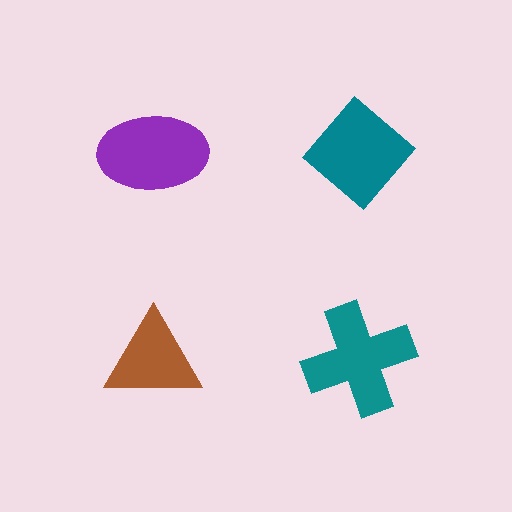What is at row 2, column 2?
A teal cross.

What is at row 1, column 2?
A teal diamond.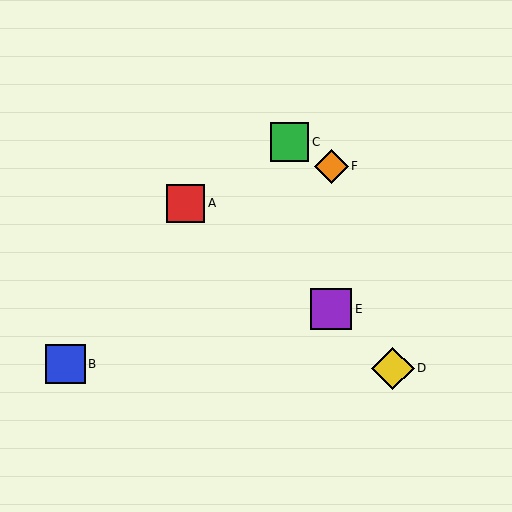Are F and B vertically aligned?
No, F is at x≈331 and B is at x≈66.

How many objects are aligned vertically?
2 objects (E, F) are aligned vertically.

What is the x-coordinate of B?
Object B is at x≈66.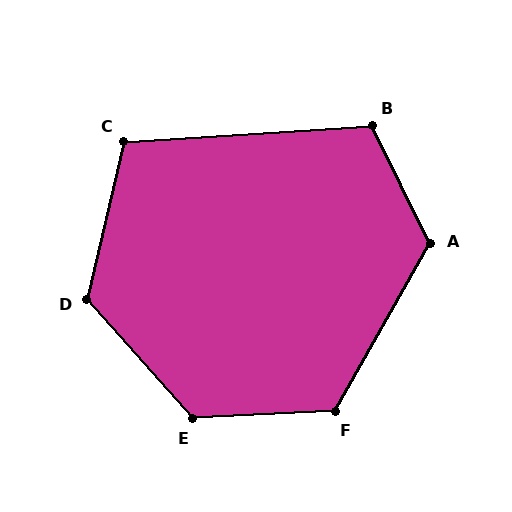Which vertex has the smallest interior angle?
C, at approximately 107 degrees.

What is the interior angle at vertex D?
Approximately 125 degrees (obtuse).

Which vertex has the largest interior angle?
E, at approximately 129 degrees.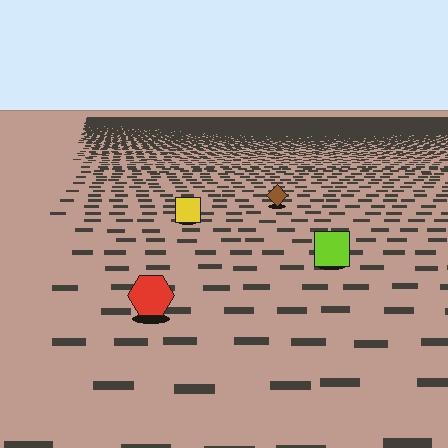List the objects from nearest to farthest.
From nearest to farthest: the red hexagon, the lime square, the yellow square, the brown diamond.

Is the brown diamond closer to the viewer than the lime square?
No. The lime square is closer — you can tell from the texture gradient: the ground texture is coarser near it.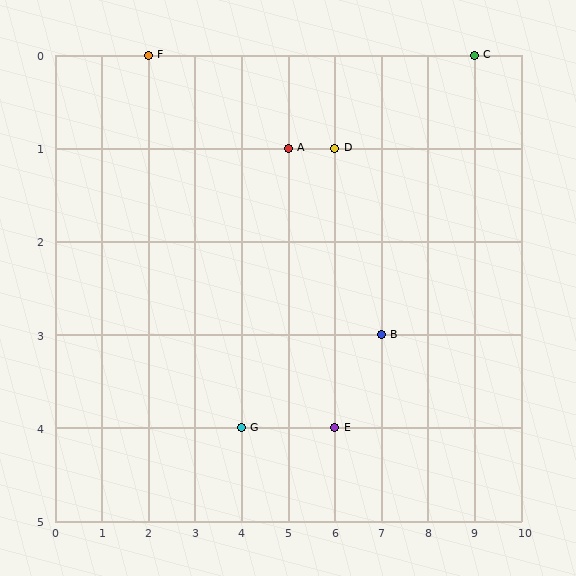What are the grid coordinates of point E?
Point E is at grid coordinates (6, 4).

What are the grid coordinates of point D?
Point D is at grid coordinates (6, 1).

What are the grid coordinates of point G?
Point G is at grid coordinates (4, 4).